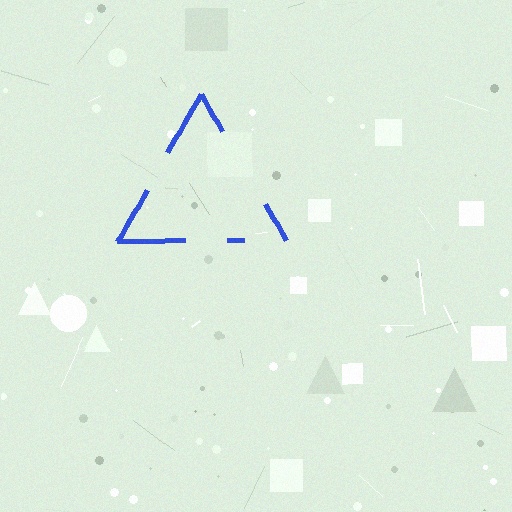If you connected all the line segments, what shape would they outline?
They would outline a triangle.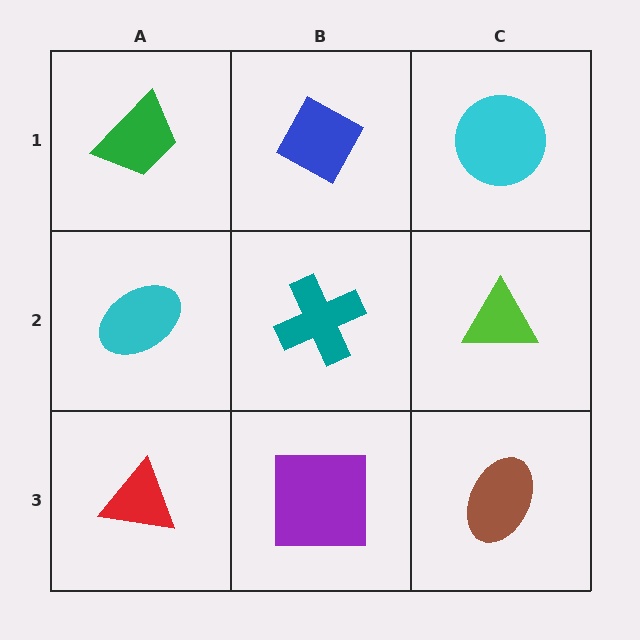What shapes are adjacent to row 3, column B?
A teal cross (row 2, column B), a red triangle (row 3, column A), a brown ellipse (row 3, column C).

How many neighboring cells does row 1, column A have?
2.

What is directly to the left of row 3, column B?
A red triangle.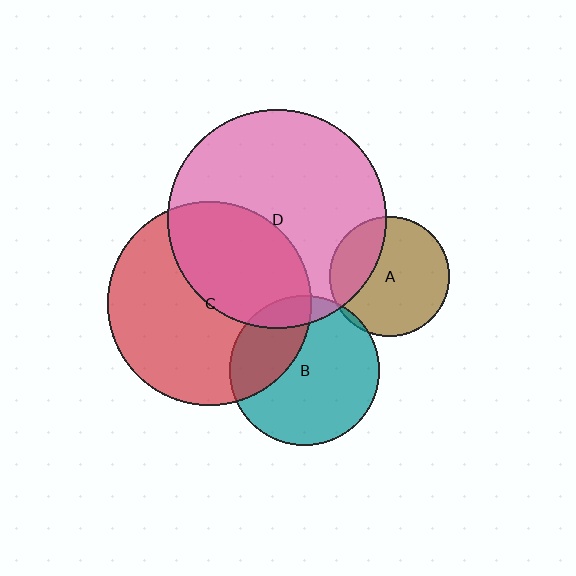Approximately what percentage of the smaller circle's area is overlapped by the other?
Approximately 25%.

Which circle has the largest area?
Circle D (pink).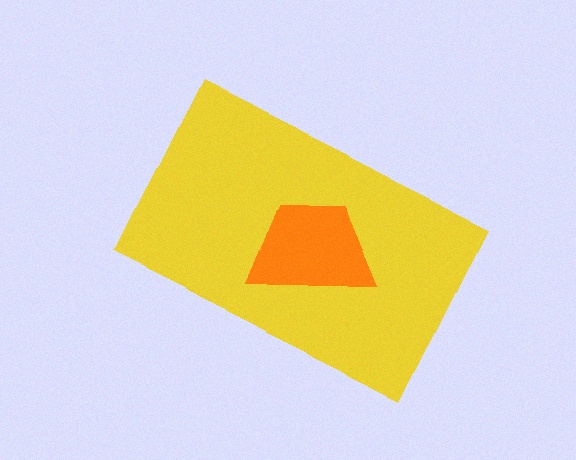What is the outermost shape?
The yellow rectangle.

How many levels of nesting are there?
2.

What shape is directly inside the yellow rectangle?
The orange trapezoid.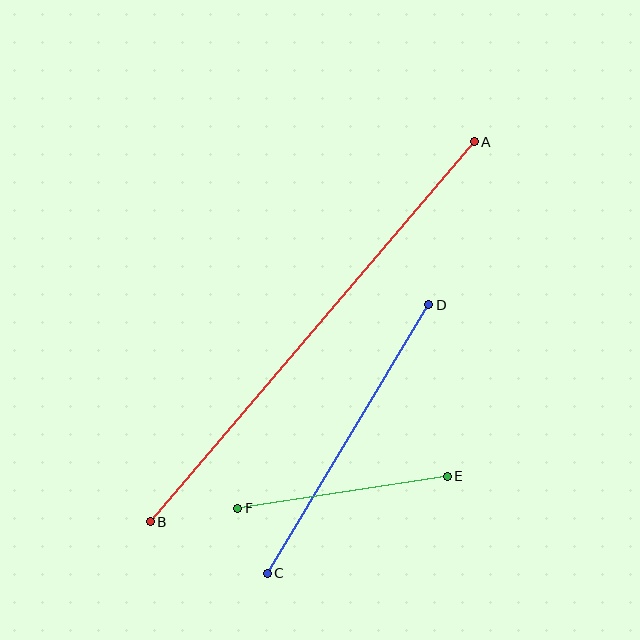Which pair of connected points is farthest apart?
Points A and B are farthest apart.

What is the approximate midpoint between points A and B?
The midpoint is at approximately (312, 332) pixels.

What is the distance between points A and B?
The distance is approximately 499 pixels.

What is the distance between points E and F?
The distance is approximately 211 pixels.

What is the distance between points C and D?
The distance is approximately 313 pixels.